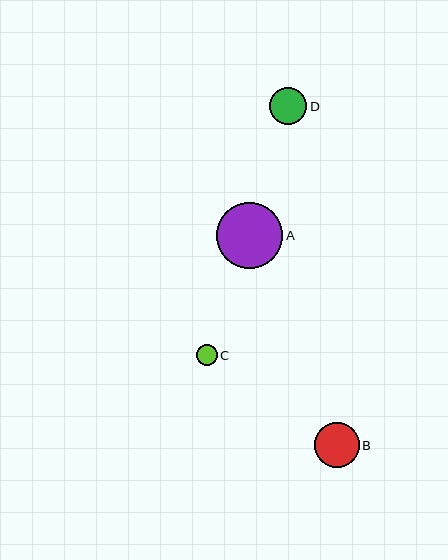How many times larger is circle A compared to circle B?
Circle A is approximately 1.5 times the size of circle B.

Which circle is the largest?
Circle A is the largest with a size of approximately 66 pixels.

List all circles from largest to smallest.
From largest to smallest: A, B, D, C.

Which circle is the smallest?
Circle C is the smallest with a size of approximately 21 pixels.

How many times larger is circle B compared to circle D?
Circle B is approximately 1.2 times the size of circle D.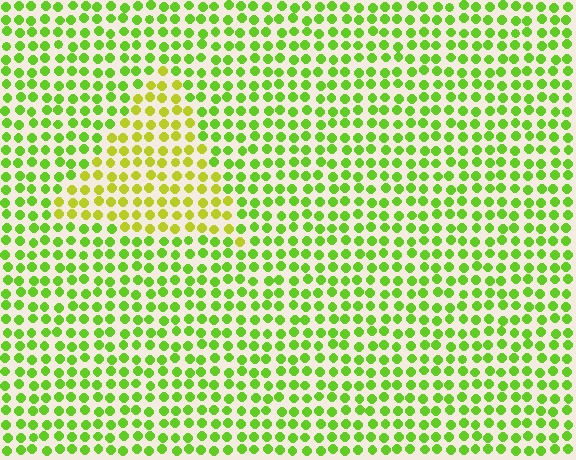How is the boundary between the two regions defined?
The boundary is defined purely by a slight shift in hue (about 32 degrees). Spacing, size, and orientation are identical on both sides.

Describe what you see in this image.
The image is filled with small lime elements in a uniform arrangement. A triangle-shaped region is visible where the elements are tinted to a slightly different hue, forming a subtle color boundary.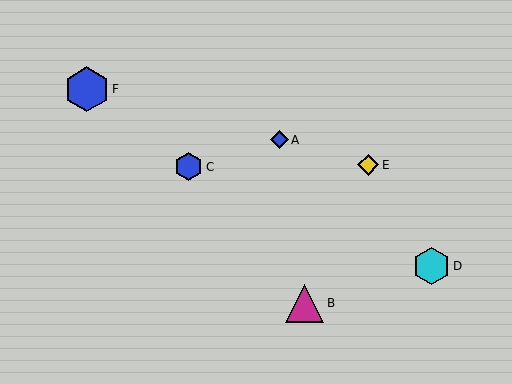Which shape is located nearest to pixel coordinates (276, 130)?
The blue diamond (labeled A) at (279, 140) is nearest to that location.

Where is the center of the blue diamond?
The center of the blue diamond is at (279, 140).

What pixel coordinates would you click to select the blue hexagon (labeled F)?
Click at (87, 89) to select the blue hexagon F.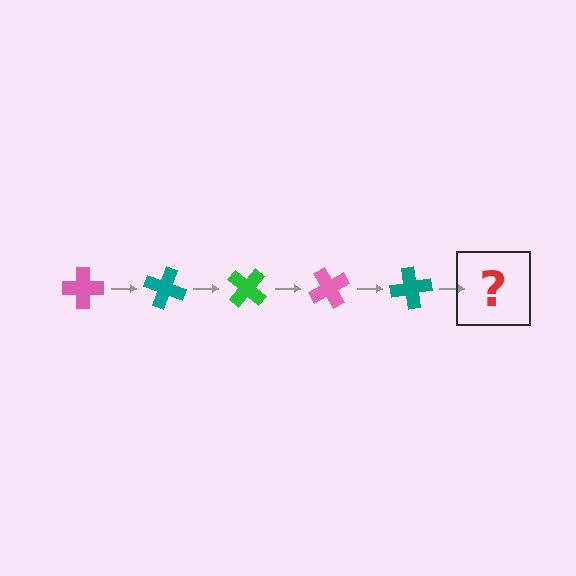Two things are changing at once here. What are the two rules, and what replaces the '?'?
The two rules are that it rotates 20 degrees each step and the color cycles through pink, teal, and green. The '?' should be a green cross, rotated 100 degrees from the start.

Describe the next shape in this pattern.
It should be a green cross, rotated 100 degrees from the start.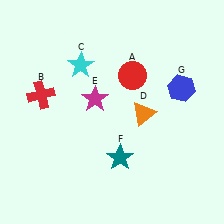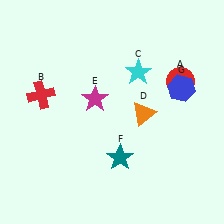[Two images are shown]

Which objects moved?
The objects that moved are: the red circle (A), the cyan star (C).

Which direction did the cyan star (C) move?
The cyan star (C) moved right.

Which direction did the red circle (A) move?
The red circle (A) moved right.